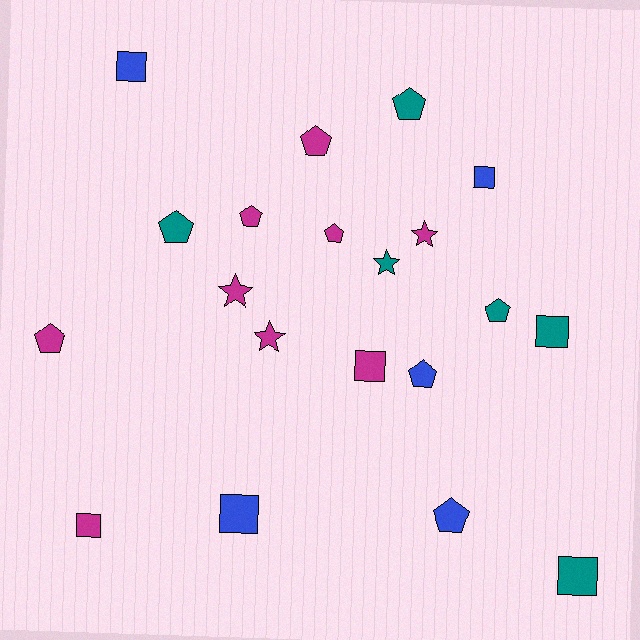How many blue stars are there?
There are no blue stars.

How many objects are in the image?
There are 20 objects.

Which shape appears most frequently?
Pentagon, with 9 objects.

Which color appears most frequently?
Magenta, with 9 objects.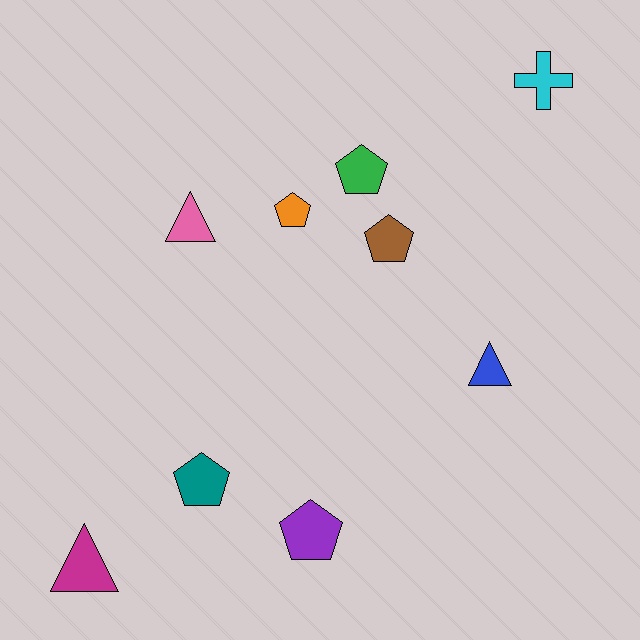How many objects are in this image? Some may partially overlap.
There are 9 objects.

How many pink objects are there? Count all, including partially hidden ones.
There is 1 pink object.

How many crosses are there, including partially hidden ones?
There is 1 cross.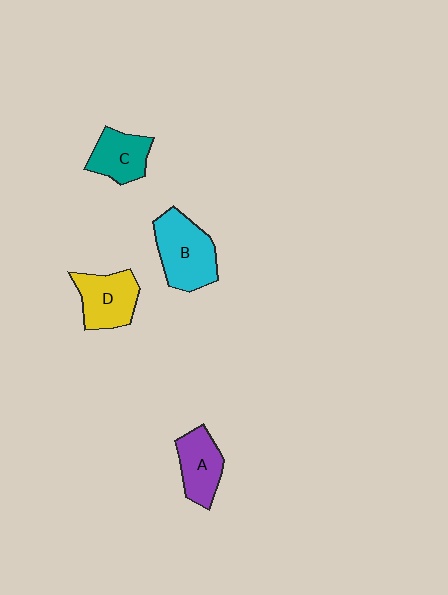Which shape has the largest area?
Shape B (cyan).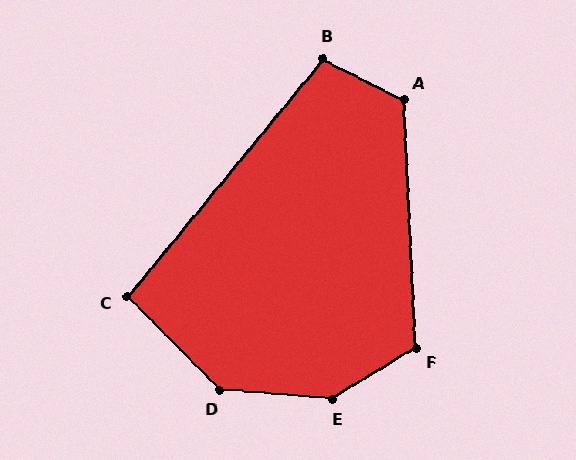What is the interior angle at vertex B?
Approximately 103 degrees (obtuse).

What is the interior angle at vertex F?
Approximately 118 degrees (obtuse).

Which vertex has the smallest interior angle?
C, at approximately 96 degrees.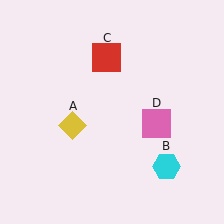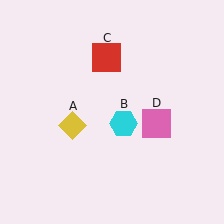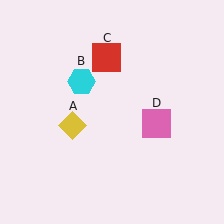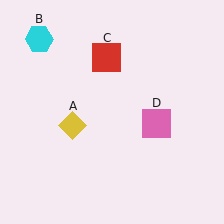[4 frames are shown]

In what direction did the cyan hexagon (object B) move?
The cyan hexagon (object B) moved up and to the left.